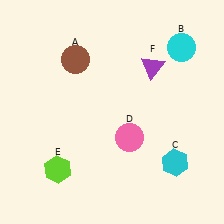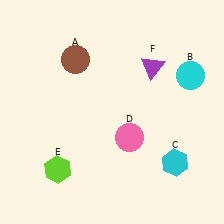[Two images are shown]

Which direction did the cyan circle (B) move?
The cyan circle (B) moved down.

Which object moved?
The cyan circle (B) moved down.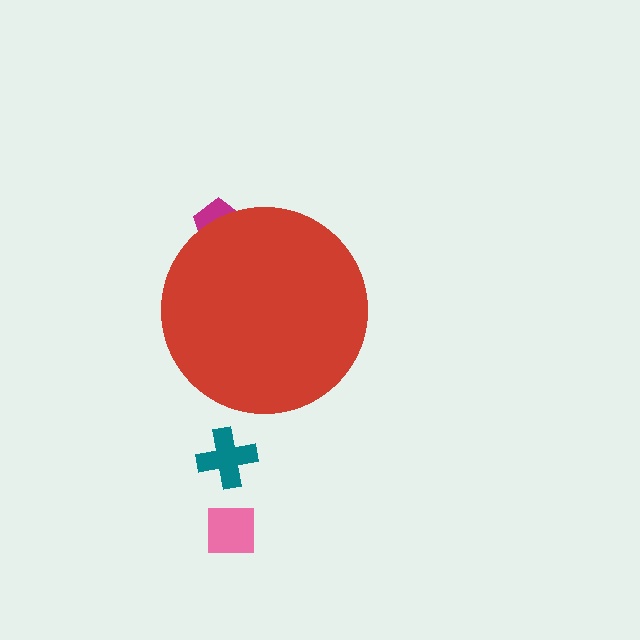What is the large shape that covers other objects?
A red circle.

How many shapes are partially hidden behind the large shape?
1 shape is partially hidden.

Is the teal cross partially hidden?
No, the teal cross is fully visible.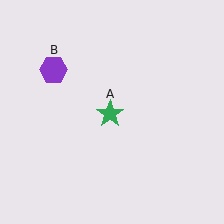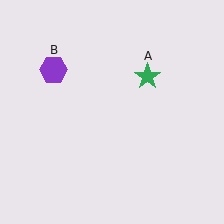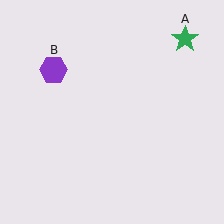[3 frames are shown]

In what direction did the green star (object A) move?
The green star (object A) moved up and to the right.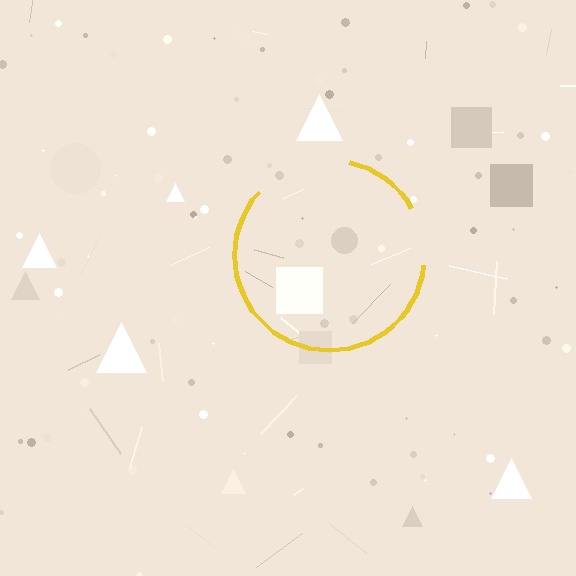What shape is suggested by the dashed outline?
The dashed outline suggests a circle.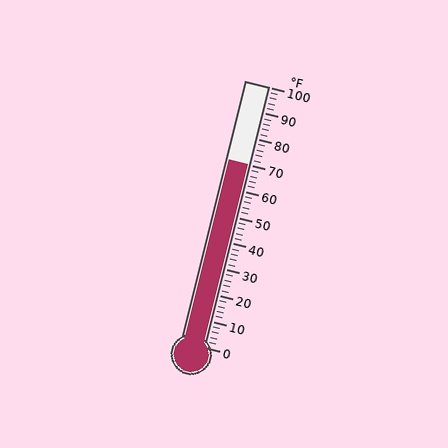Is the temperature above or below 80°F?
The temperature is below 80°F.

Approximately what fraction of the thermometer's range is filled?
The thermometer is filled to approximately 70% of its range.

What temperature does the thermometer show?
The thermometer shows approximately 70°F.